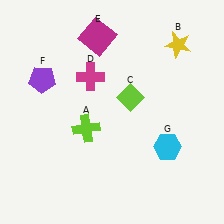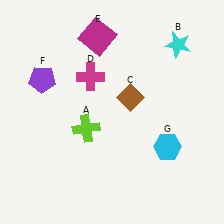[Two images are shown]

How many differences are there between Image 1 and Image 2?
There are 2 differences between the two images.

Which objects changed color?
B changed from yellow to cyan. C changed from lime to brown.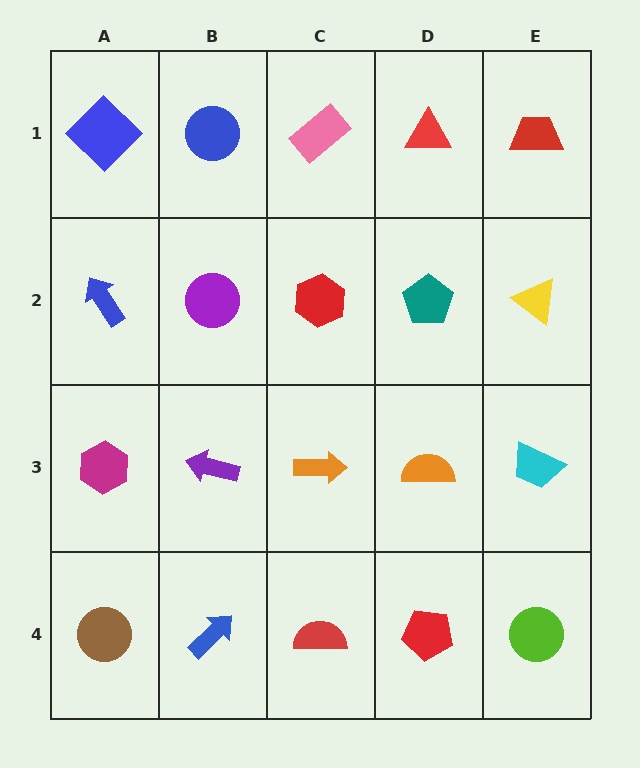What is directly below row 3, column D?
A red pentagon.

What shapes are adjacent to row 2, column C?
A pink rectangle (row 1, column C), an orange arrow (row 3, column C), a purple circle (row 2, column B), a teal pentagon (row 2, column D).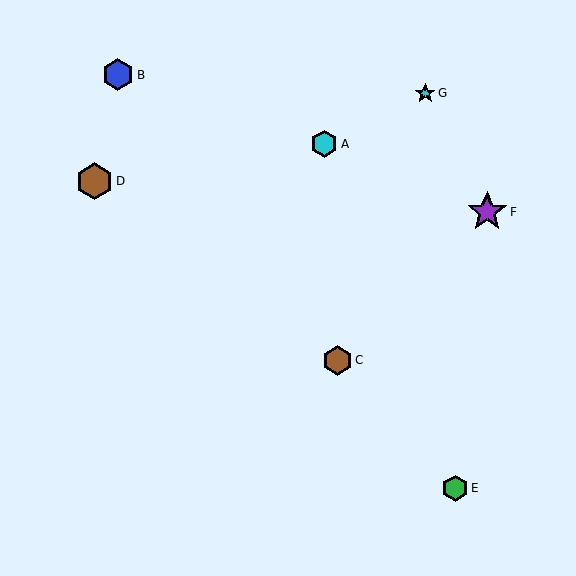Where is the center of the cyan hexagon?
The center of the cyan hexagon is at (324, 144).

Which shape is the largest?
The purple star (labeled F) is the largest.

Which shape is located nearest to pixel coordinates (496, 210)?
The purple star (labeled F) at (487, 212) is nearest to that location.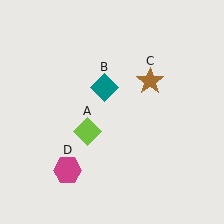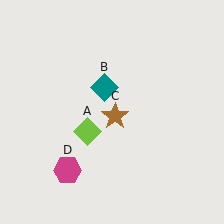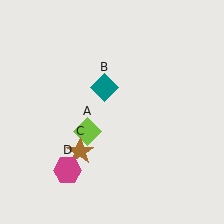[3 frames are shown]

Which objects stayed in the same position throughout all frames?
Lime diamond (object A) and teal diamond (object B) and magenta hexagon (object D) remained stationary.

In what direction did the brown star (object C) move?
The brown star (object C) moved down and to the left.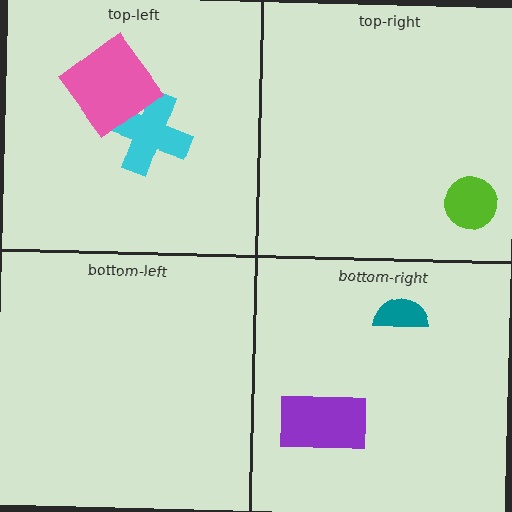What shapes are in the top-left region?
The cyan cross, the pink diamond.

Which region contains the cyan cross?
The top-left region.